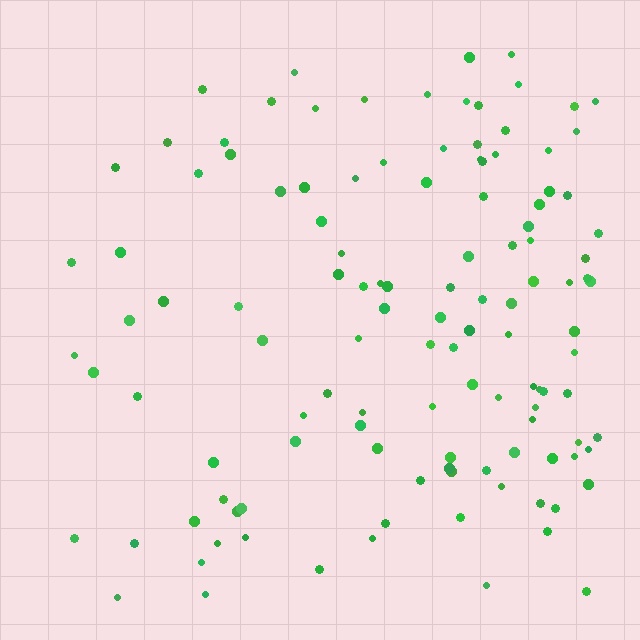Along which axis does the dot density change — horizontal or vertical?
Horizontal.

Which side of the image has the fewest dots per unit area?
The left.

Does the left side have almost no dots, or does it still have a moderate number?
Still a moderate number, just noticeably fewer than the right.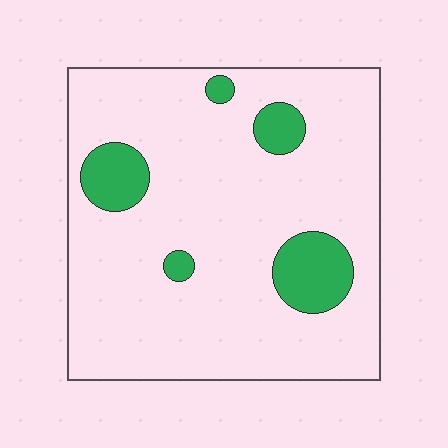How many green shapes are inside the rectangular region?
5.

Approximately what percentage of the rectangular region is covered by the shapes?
Approximately 15%.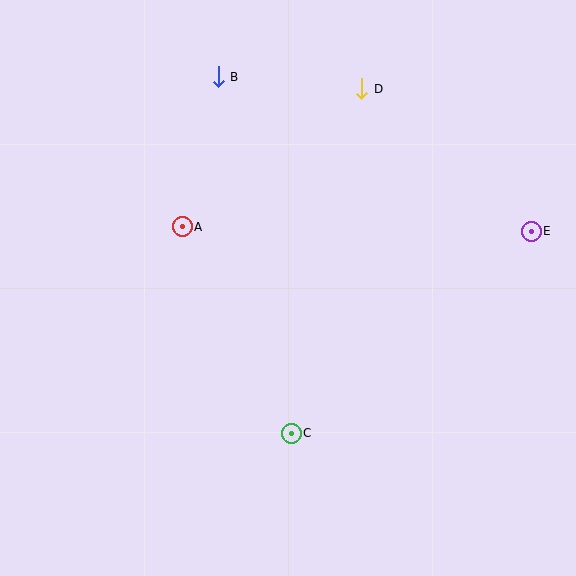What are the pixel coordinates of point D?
Point D is at (362, 89).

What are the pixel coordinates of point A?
Point A is at (182, 227).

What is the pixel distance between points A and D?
The distance between A and D is 226 pixels.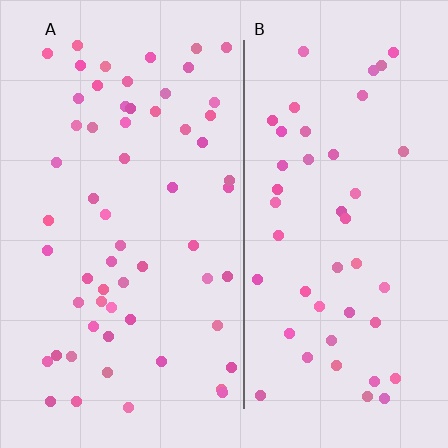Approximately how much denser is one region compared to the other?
Approximately 1.3× — region A over region B.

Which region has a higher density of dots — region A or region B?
A (the left).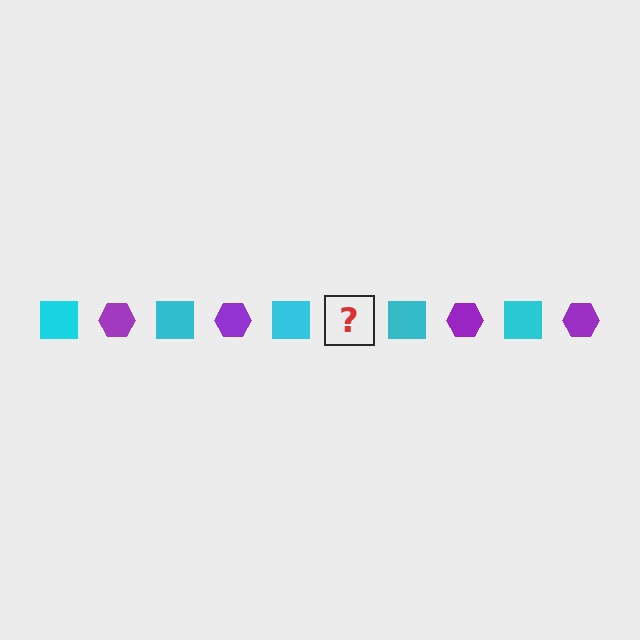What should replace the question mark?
The question mark should be replaced with a purple hexagon.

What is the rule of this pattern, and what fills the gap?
The rule is that the pattern alternates between cyan square and purple hexagon. The gap should be filled with a purple hexagon.